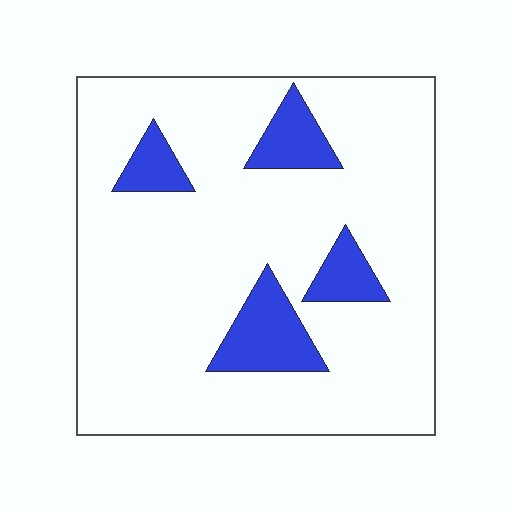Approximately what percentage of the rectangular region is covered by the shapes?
Approximately 15%.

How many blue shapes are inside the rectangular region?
4.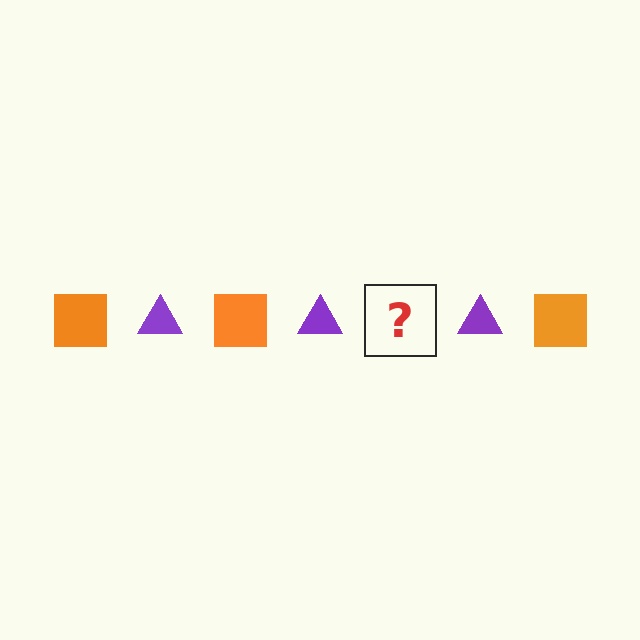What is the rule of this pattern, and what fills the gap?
The rule is that the pattern alternates between orange square and purple triangle. The gap should be filled with an orange square.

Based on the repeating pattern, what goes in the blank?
The blank should be an orange square.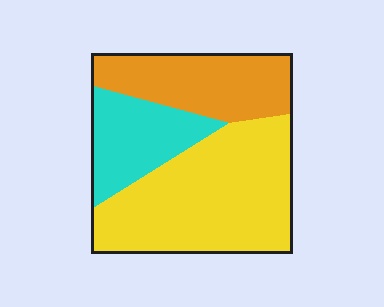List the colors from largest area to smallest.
From largest to smallest: yellow, orange, cyan.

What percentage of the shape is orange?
Orange covers roughly 30% of the shape.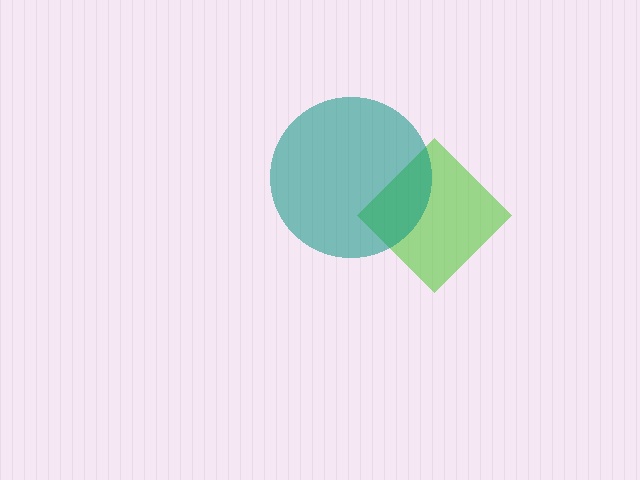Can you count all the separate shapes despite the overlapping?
Yes, there are 2 separate shapes.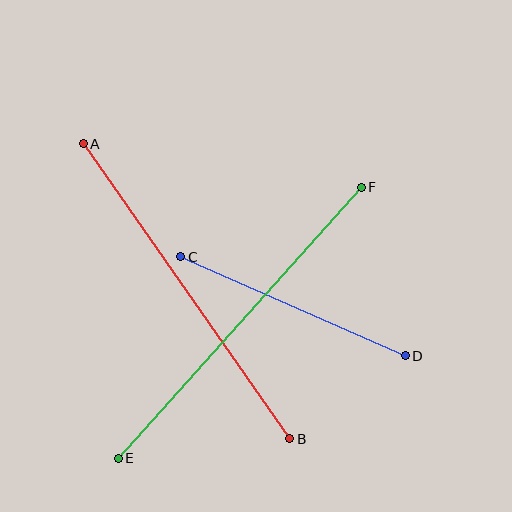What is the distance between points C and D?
The distance is approximately 245 pixels.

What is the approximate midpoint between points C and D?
The midpoint is at approximately (293, 306) pixels.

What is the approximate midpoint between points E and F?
The midpoint is at approximately (240, 323) pixels.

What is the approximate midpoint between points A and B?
The midpoint is at approximately (186, 291) pixels.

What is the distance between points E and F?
The distance is approximately 364 pixels.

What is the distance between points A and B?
The distance is approximately 360 pixels.